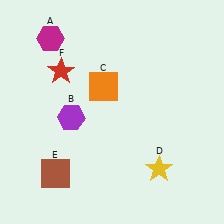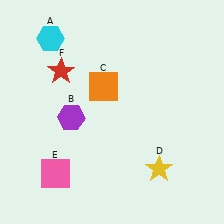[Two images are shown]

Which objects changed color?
A changed from magenta to cyan. E changed from brown to pink.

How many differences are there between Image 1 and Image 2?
There are 2 differences between the two images.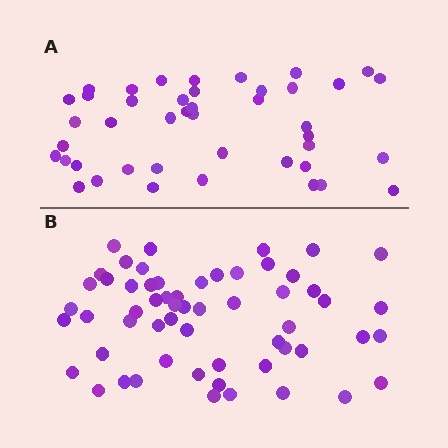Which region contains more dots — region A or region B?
Region B (the bottom region) has more dots.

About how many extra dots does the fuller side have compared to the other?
Region B has approximately 15 more dots than region A.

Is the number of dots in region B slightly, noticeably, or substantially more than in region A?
Region B has noticeably more, but not dramatically so. The ratio is roughly 1.3 to 1.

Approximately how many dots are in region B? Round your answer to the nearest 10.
About 60 dots. (The exact count is 58, which rounds to 60.)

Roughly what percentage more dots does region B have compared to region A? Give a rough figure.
About 35% more.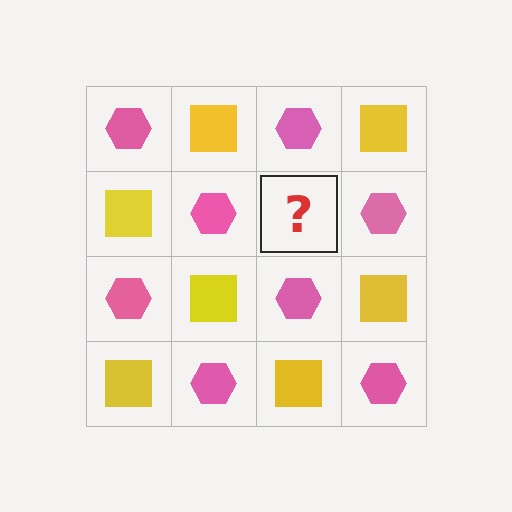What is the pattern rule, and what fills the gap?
The rule is that it alternates pink hexagon and yellow square in a checkerboard pattern. The gap should be filled with a yellow square.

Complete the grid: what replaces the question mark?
The question mark should be replaced with a yellow square.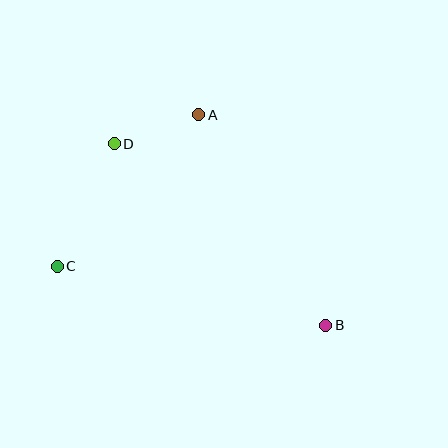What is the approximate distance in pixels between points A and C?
The distance between A and C is approximately 207 pixels.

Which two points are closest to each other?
Points A and D are closest to each other.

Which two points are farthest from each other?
Points B and D are farthest from each other.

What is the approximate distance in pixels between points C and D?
The distance between C and D is approximately 135 pixels.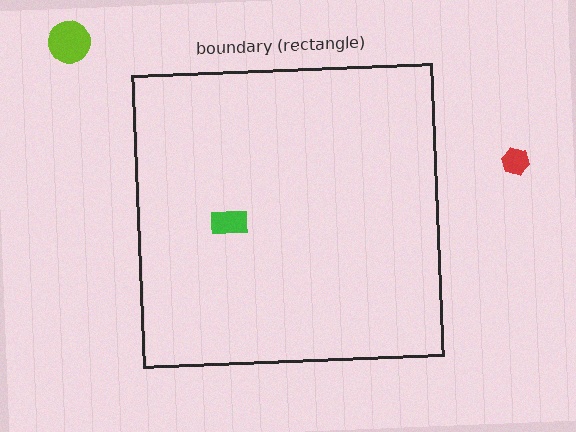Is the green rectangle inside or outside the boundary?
Inside.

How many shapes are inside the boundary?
1 inside, 2 outside.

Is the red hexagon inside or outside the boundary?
Outside.